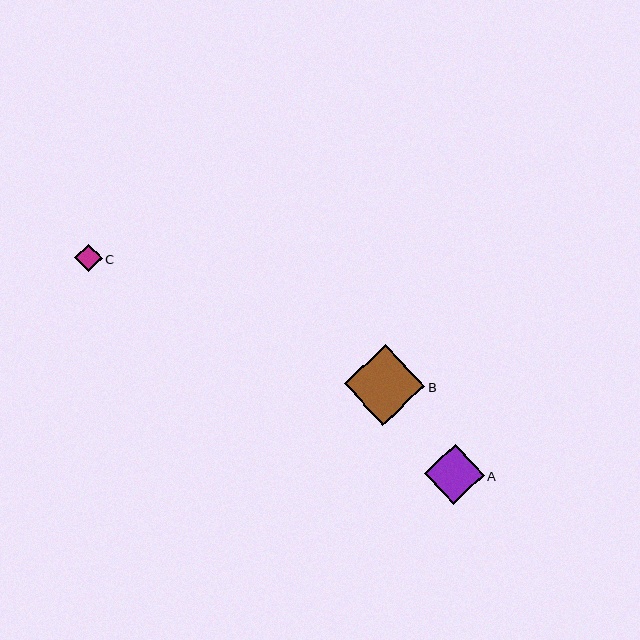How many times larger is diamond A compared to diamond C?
Diamond A is approximately 2.2 times the size of diamond C.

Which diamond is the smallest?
Diamond C is the smallest with a size of approximately 28 pixels.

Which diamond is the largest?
Diamond B is the largest with a size of approximately 80 pixels.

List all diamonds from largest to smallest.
From largest to smallest: B, A, C.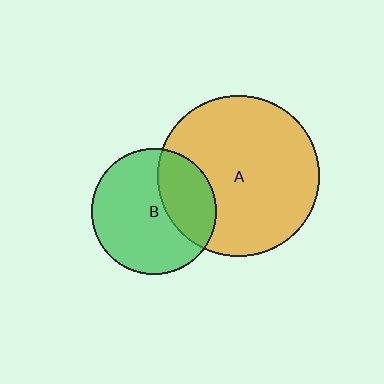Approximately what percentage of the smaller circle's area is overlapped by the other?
Approximately 30%.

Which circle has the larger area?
Circle A (orange).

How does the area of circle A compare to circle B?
Approximately 1.7 times.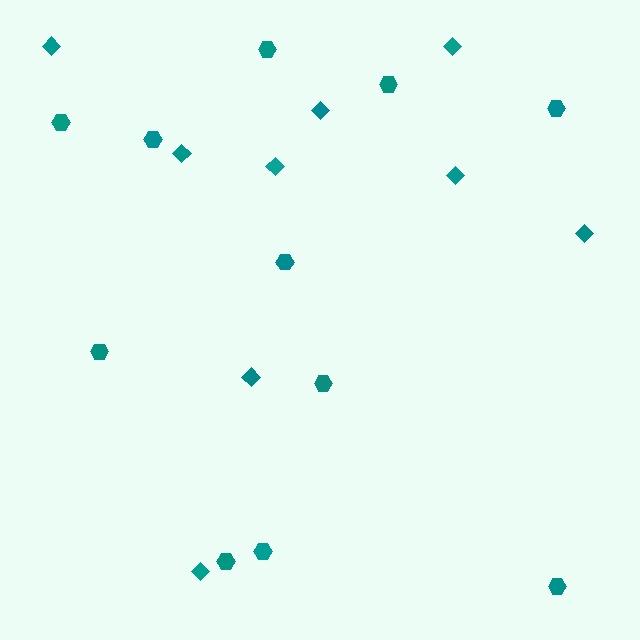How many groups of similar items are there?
There are 2 groups: one group of hexagons (11) and one group of diamonds (9).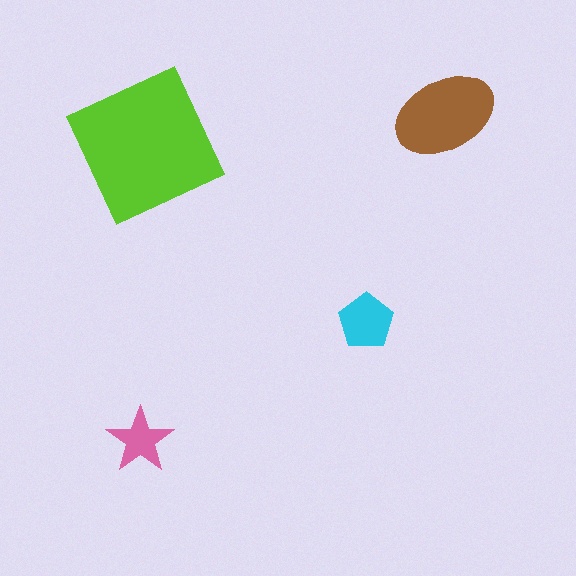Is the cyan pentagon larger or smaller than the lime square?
Smaller.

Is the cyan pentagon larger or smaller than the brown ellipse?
Smaller.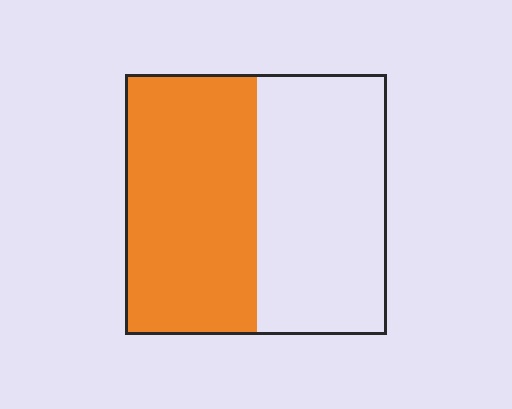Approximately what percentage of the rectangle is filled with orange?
Approximately 50%.